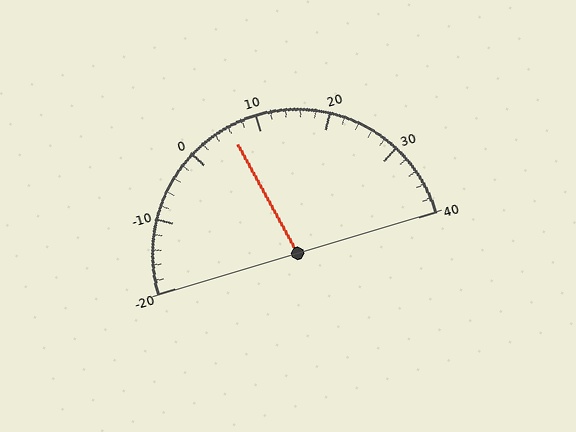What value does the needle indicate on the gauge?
The needle indicates approximately 6.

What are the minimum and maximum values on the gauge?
The gauge ranges from -20 to 40.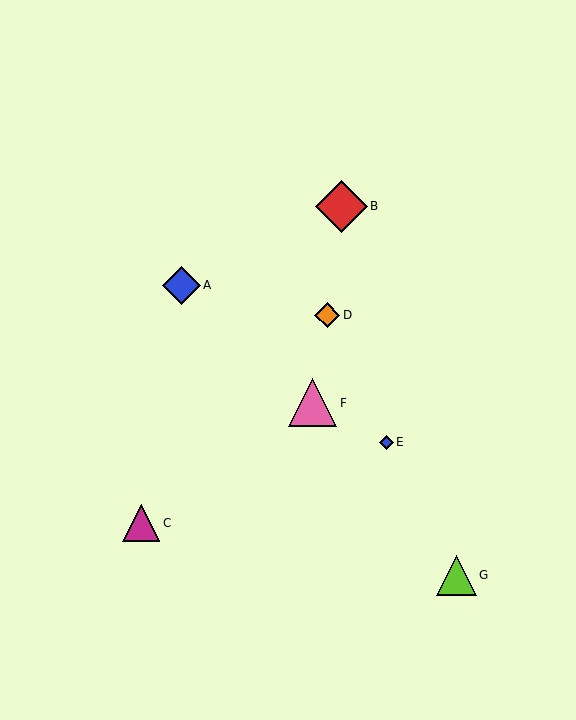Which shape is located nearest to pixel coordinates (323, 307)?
The orange diamond (labeled D) at (327, 315) is nearest to that location.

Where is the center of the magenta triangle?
The center of the magenta triangle is at (141, 523).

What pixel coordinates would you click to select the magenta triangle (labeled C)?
Click at (141, 523) to select the magenta triangle C.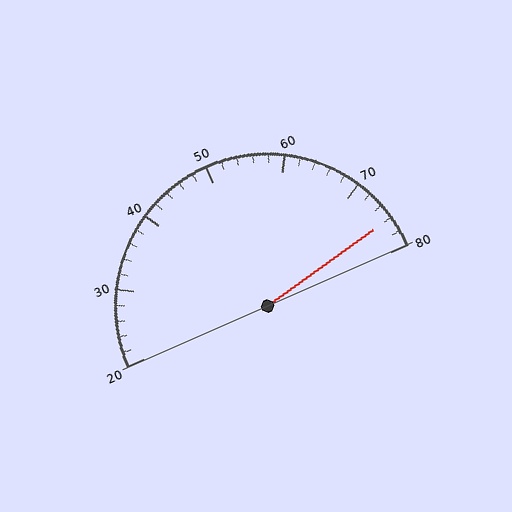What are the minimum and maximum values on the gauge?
The gauge ranges from 20 to 80.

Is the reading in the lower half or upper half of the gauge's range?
The reading is in the upper half of the range (20 to 80).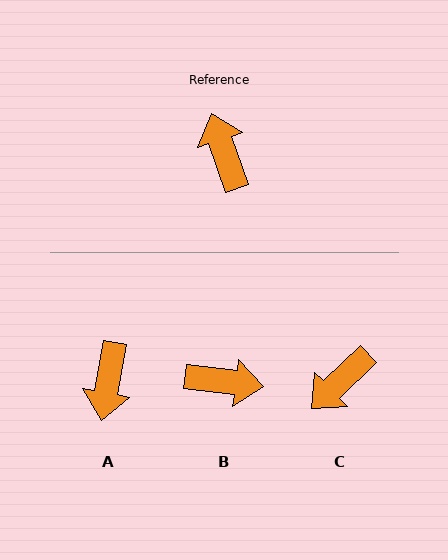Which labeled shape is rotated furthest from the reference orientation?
A, about 151 degrees away.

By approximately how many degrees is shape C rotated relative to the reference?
Approximately 115 degrees counter-clockwise.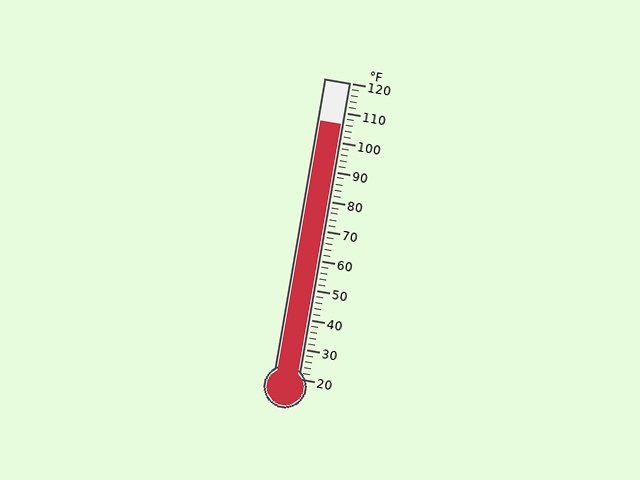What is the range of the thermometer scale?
The thermometer scale ranges from 20°F to 120°F.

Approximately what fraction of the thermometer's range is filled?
The thermometer is filled to approximately 85% of its range.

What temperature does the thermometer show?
The thermometer shows approximately 106°F.